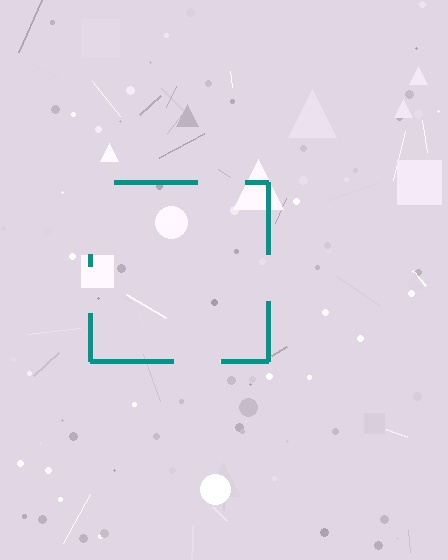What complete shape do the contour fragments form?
The contour fragments form a square.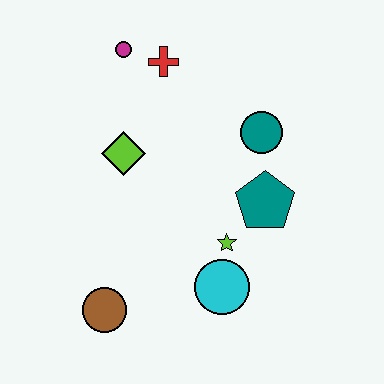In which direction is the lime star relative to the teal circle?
The lime star is below the teal circle.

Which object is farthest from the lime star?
The magenta circle is farthest from the lime star.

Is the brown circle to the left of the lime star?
Yes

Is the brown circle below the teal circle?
Yes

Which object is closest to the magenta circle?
The red cross is closest to the magenta circle.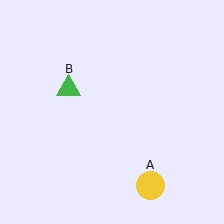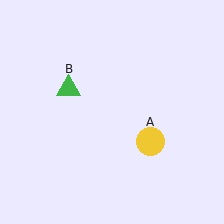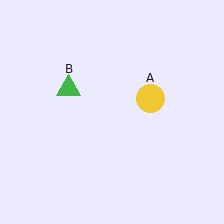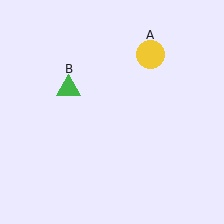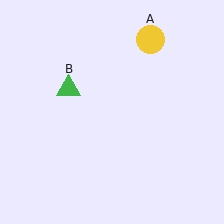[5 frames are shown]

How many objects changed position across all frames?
1 object changed position: yellow circle (object A).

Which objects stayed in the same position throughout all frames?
Green triangle (object B) remained stationary.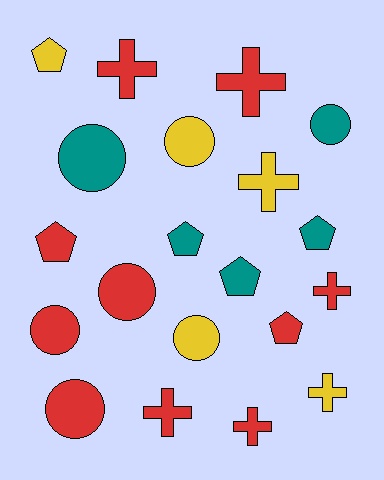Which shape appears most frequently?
Cross, with 7 objects.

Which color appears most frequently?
Red, with 10 objects.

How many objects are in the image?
There are 20 objects.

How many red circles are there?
There are 3 red circles.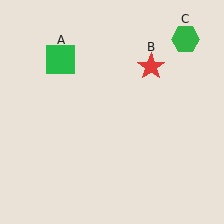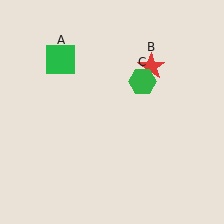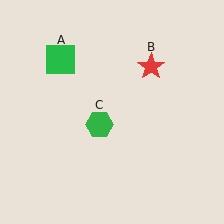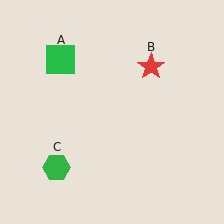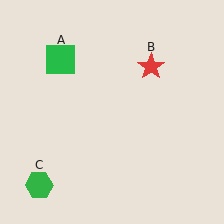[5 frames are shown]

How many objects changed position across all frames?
1 object changed position: green hexagon (object C).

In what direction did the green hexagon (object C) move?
The green hexagon (object C) moved down and to the left.